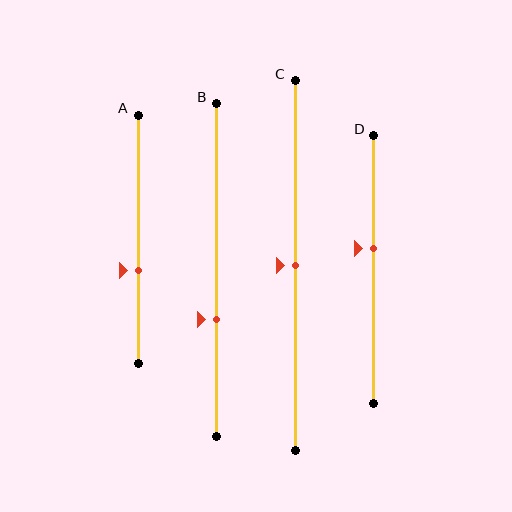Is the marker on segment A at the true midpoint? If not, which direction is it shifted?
No, the marker on segment A is shifted downward by about 13% of the segment length.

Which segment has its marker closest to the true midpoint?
Segment C has its marker closest to the true midpoint.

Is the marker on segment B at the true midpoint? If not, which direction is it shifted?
No, the marker on segment B is shifted downward by about 15% of the segment length.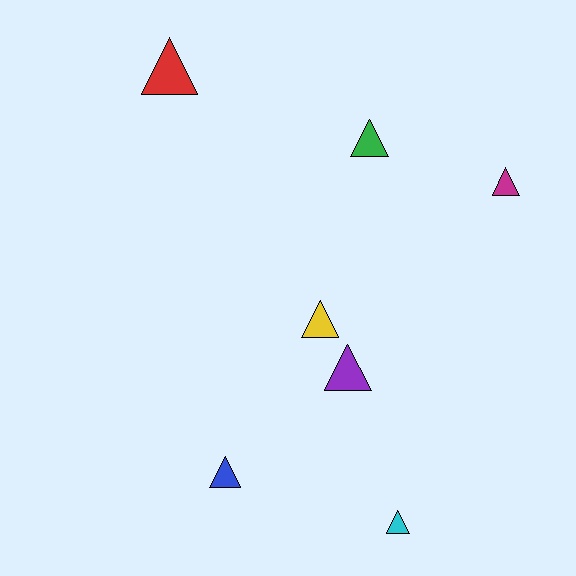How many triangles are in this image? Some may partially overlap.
There are 7 triangles.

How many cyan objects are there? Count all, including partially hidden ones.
There is 1 cyan object.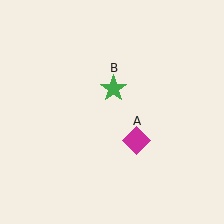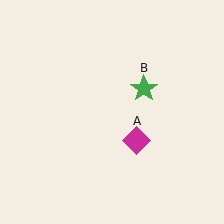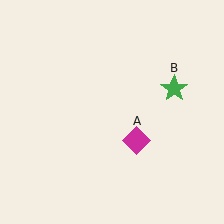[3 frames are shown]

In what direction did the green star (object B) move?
The green star (object B) moved right.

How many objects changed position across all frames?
1 object changed position: green star (object B).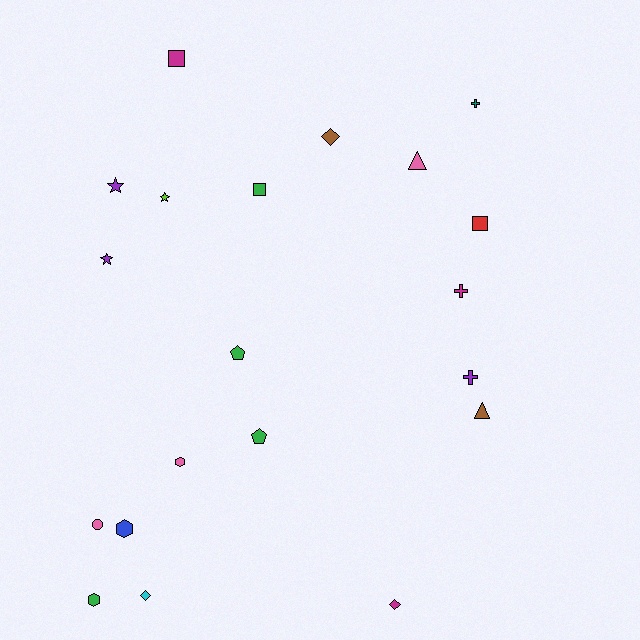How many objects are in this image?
There are 20 objects.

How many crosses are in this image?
There are 3 crosses.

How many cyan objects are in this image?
There is 1 cyan object.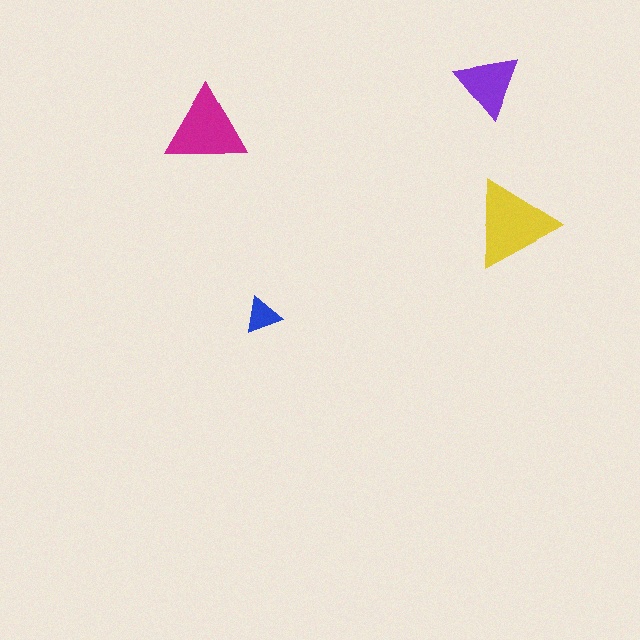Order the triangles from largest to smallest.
the yellow one, the magenta one, the purple one, the blue one.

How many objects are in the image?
There are 4 objects in the image.